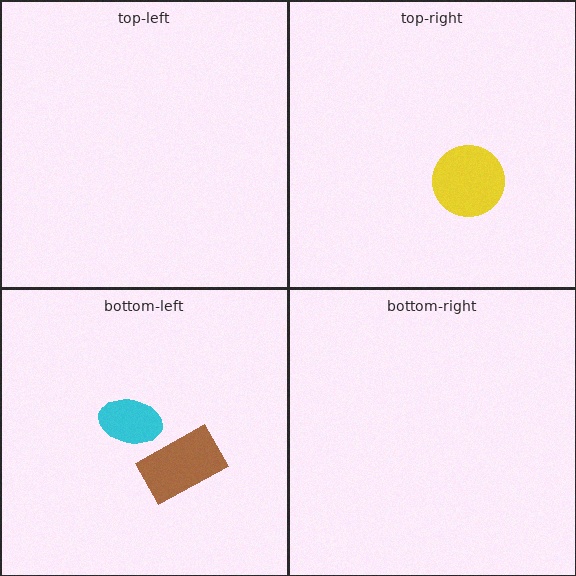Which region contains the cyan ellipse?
The bottom-left region.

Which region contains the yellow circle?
The top-right region.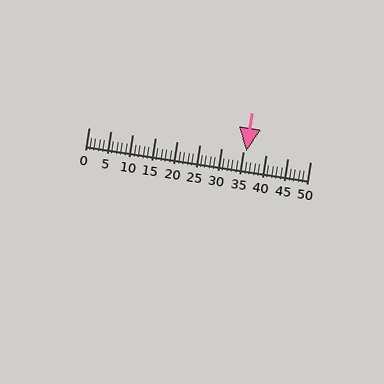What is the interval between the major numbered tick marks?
The major tick marks are spaced 5 units apart.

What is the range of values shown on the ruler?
The ruler shows values from 0 to 50.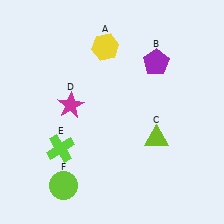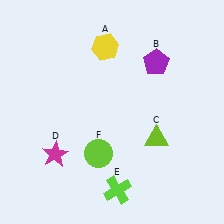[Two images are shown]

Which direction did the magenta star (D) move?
The magenta star (D) moved down.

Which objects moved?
The objects that moved are: the magenta star (D), the lime cross (E), the lime circle (F).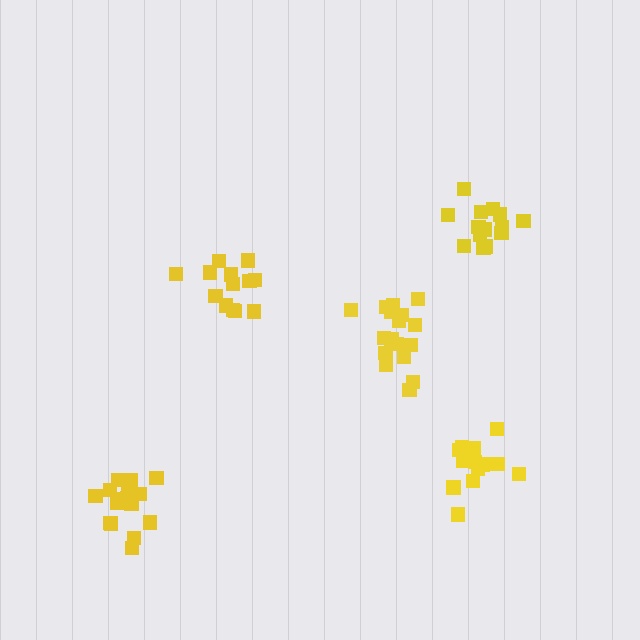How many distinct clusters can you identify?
There are 5 distinct clusters.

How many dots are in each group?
Group 1: 13 dots, Group 2: 18 dots, Group 3: 14 dots, Group 4: 14 dots, Group 5: 18 dots (77 total).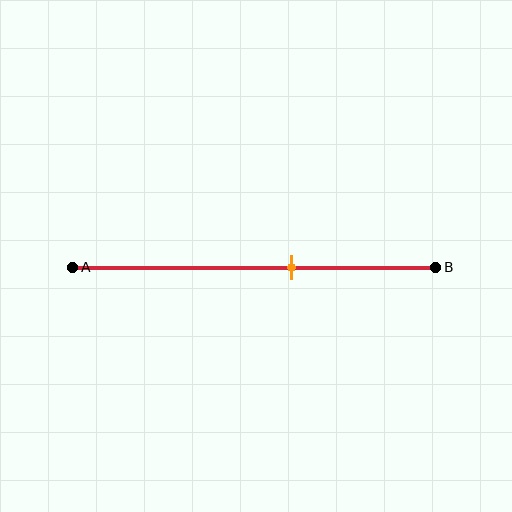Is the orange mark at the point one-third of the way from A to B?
No, the mark is at about 60% from A, not at the 33% one-third point.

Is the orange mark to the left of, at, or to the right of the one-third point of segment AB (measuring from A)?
The orange mark is to the right of the one-third point of segment AB.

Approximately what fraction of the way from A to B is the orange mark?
The orange mark is approximately 60% of the way from A to B.